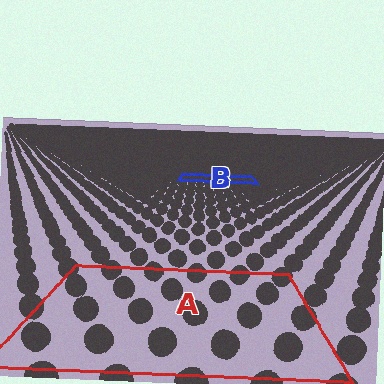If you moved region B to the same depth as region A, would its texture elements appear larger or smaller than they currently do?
They would appear larger. At a closer depth, the same texture elements are projected at a bigger on-screen size.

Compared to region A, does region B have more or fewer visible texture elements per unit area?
Region B has more texture elements per unit area — they are packed more densely because it is farther away.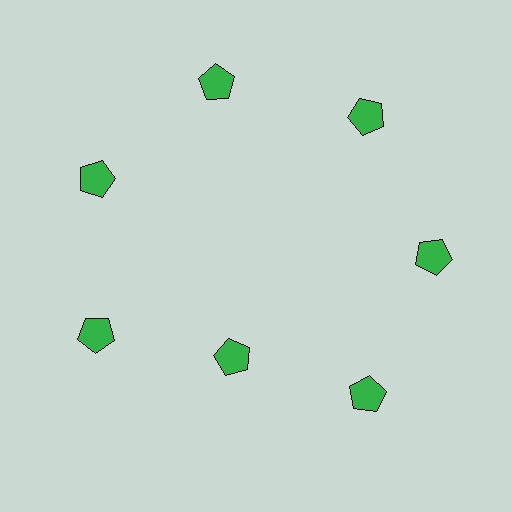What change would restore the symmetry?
The symmetry would be restored by moving it outward, back onto the ring so that all 7 pentagons sit at equal angles and equal distance from the center.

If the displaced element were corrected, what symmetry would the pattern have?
It would have 7-fold rotational symmetry — the pattern would map onto itself every 51 degrees.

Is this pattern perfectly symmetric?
No. The 7 green pentagons are arranged in a ring, but one element near the 6 o'clock position is pulled inward toward the center, breaking the 7-fold rotational symmetry.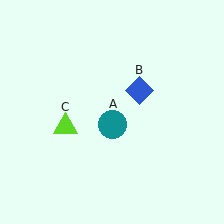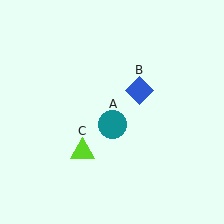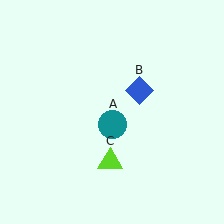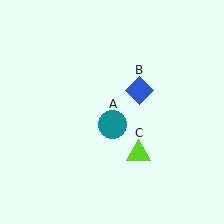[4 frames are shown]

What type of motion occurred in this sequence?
The lime triangle (object C) rotated counterclockwise around the center of the scene.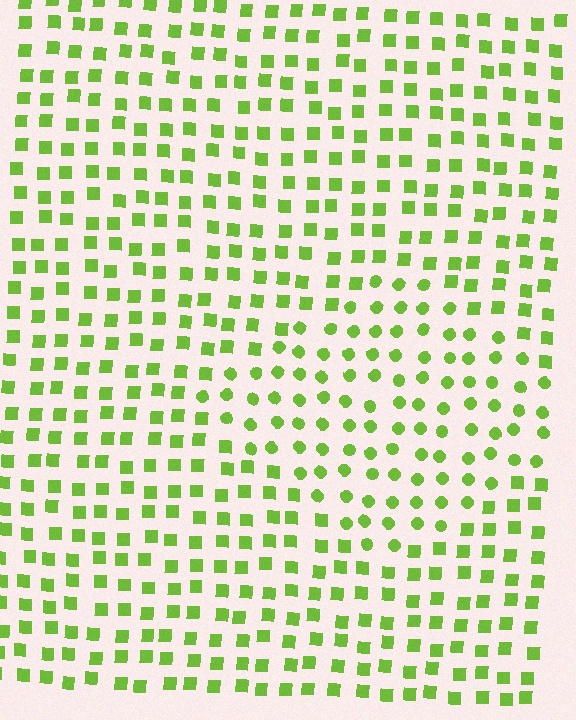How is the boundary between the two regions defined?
The boundary is defined by a change in element shape: circles inside vs. squares outside. All elements share the same color and spacing.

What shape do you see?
I see a diamond.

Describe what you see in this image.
The image is filled with small lime elements arranged in a uniform grid. A diamond-shaped region contains circles, while the surrounding area contains squares. The boundary is defined purely by the change in element shape.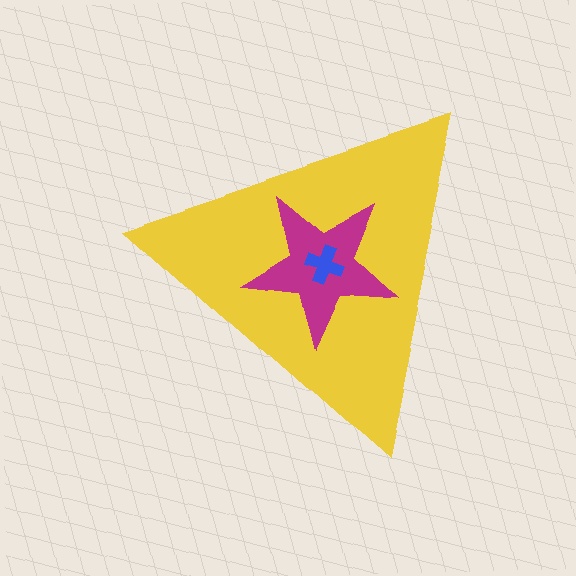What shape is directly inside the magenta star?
The blue cross.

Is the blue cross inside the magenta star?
Yes.